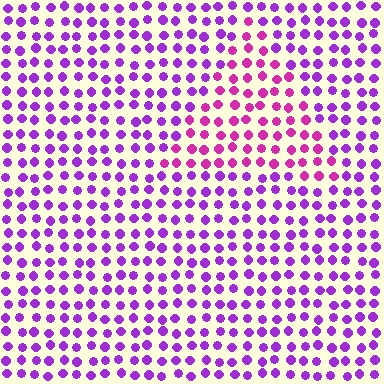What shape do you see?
I see a triangle.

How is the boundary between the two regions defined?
The boundary is defined purely by a slight shift in hue (about 33 degrees). Spacing, size, and orientation are identical on both sides.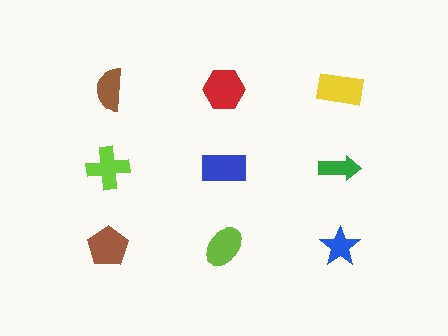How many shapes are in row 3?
3 shapes.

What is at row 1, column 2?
A red hexagon.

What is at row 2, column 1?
A lime cross.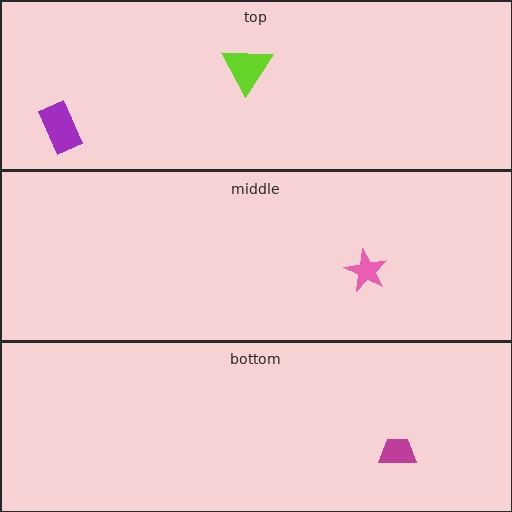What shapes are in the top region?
The lime triangle, the purple rectangle.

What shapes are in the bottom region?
The magenta trapezoid.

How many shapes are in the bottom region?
1.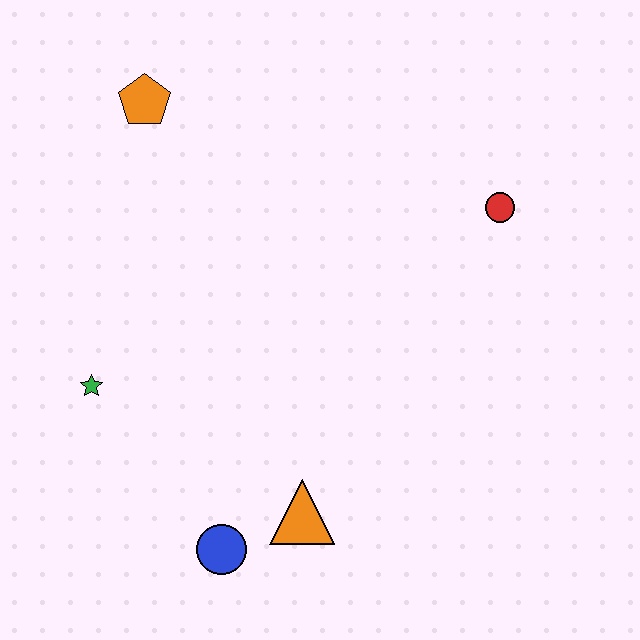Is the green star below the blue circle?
No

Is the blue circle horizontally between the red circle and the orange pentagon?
Yes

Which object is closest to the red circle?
The orange triangle is closest to the red circle.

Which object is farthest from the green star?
The red circle is farthest from the green star.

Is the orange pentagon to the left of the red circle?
Yes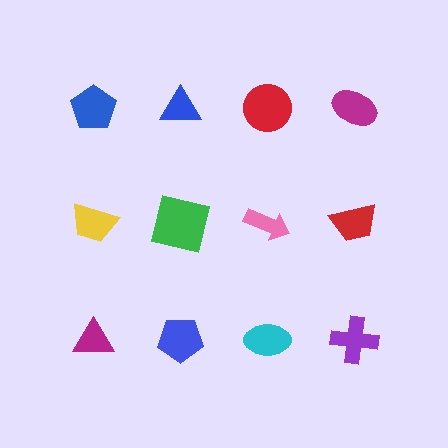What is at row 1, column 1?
A blue pentagon.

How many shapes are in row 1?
4 shapes.